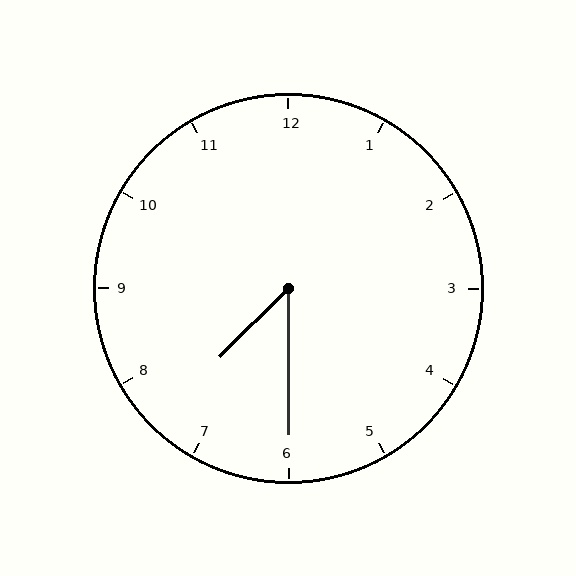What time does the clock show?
7:30.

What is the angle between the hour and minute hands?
Approximately 45 degrees.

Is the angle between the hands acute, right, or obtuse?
It is acute.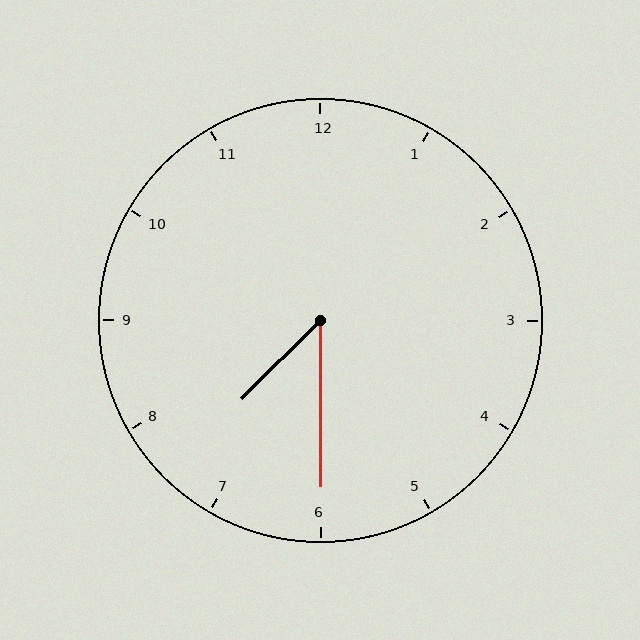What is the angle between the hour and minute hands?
Approximately 45 degrees.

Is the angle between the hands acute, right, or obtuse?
It is acute.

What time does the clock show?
7:30.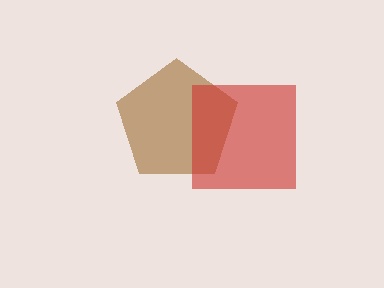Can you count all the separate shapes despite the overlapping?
Yes, there are 2 separate shapes.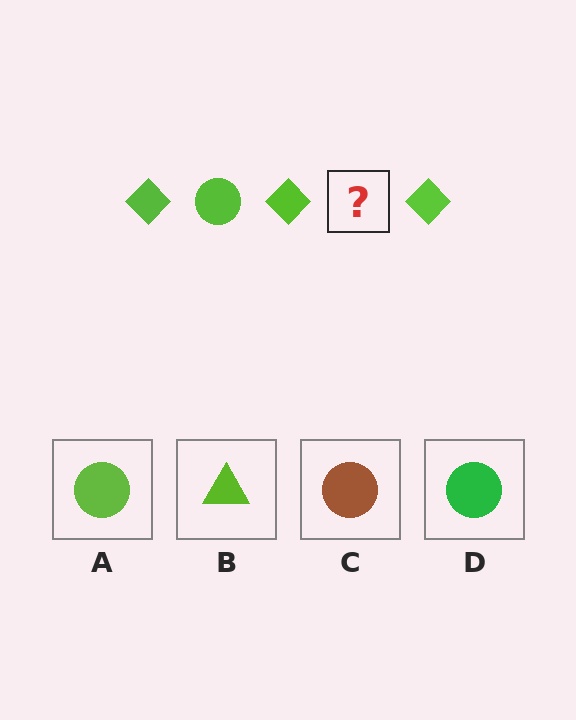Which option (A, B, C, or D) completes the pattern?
A.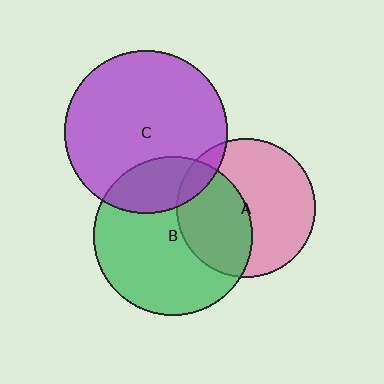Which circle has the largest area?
Circle C (purple).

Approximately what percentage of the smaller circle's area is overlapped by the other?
Approximately 20%.